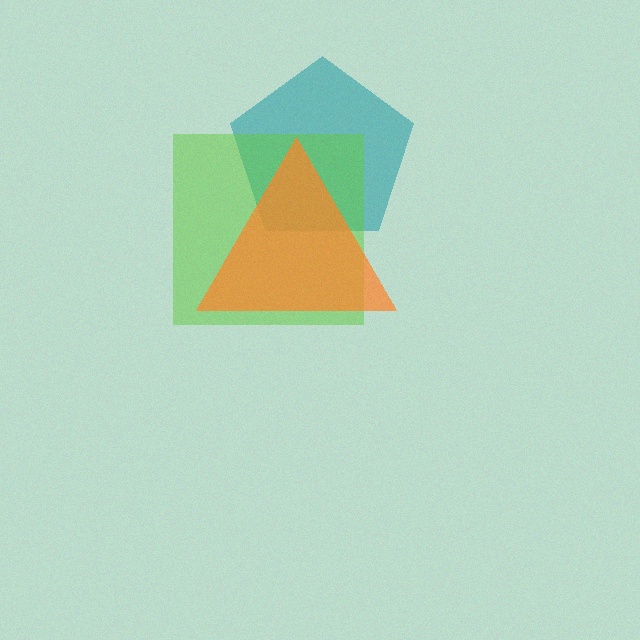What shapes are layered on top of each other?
The layered shapes are: a teal pentagon, a lime square, an orange triangle.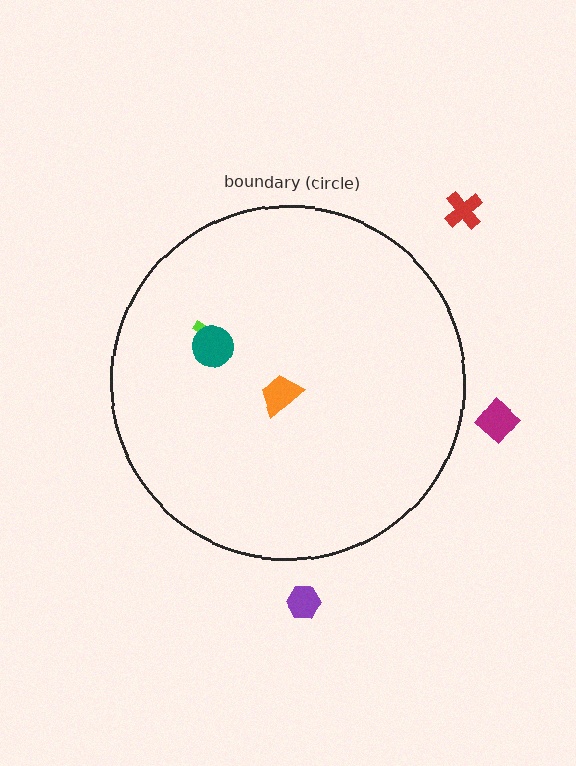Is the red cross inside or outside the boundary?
Outside.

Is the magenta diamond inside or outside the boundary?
Outside.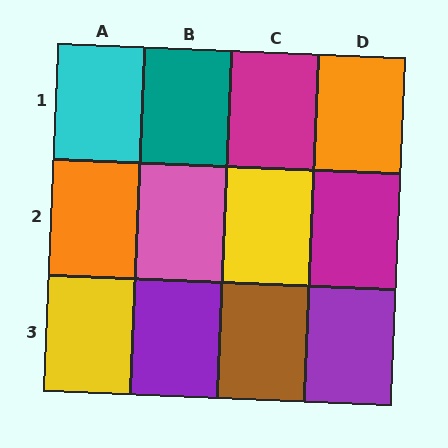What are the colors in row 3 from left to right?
Yellow, purple, brown, purple.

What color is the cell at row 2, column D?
Magenta.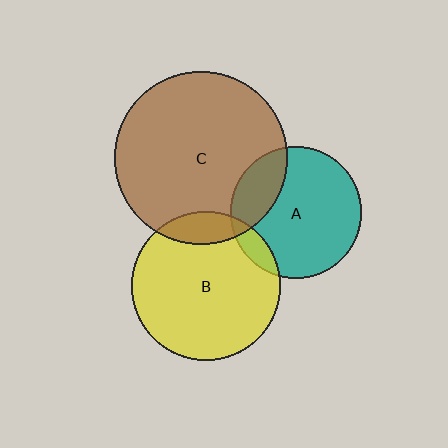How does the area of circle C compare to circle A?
Approximately 1.7 times.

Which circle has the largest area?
Circle C (brown).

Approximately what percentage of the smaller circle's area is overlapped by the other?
Approximately 20%.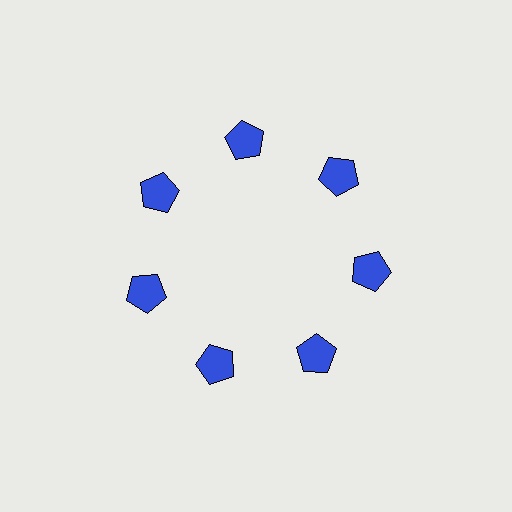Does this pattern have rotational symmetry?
Yes, this pattern has 7-fold rotational symmetry. It looks the same after rotating 51 degrees around the center.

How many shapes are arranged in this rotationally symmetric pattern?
There are 7 shapes, arranged in 7 groups of 1.